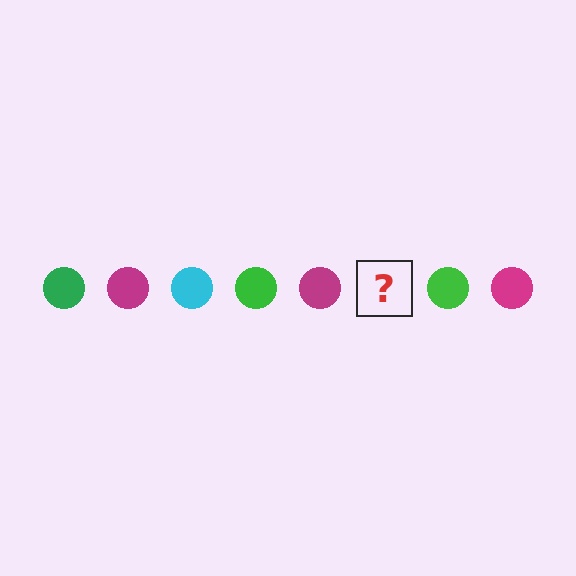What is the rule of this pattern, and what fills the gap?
The rule is that the pattern cycles through green, magenta, cyan circles. The gap should be filled with a cyan circle.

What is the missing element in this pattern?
The missing element is a cyan circle.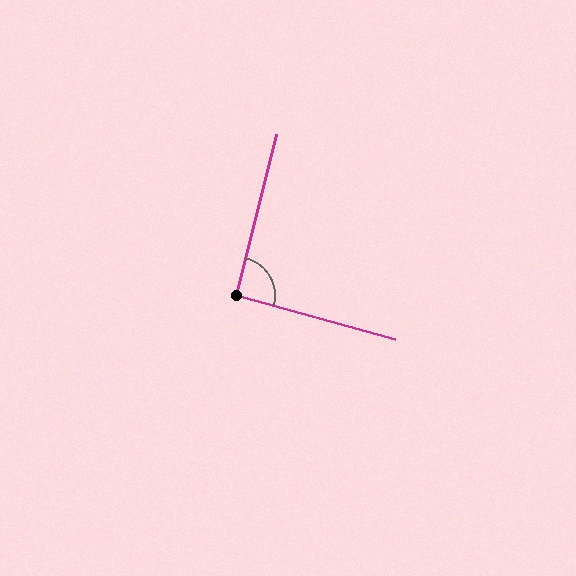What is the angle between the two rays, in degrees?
Approximately 91 degrees.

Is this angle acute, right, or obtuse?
It is approximately a right angle.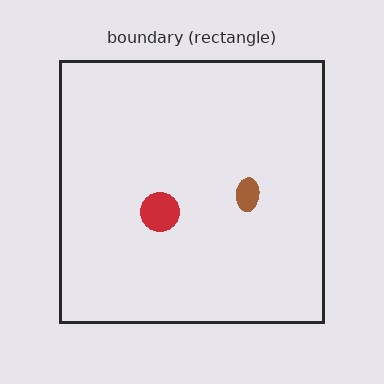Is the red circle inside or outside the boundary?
Inside.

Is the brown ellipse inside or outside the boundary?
Inside.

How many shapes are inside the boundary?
2 inside, 0 outside.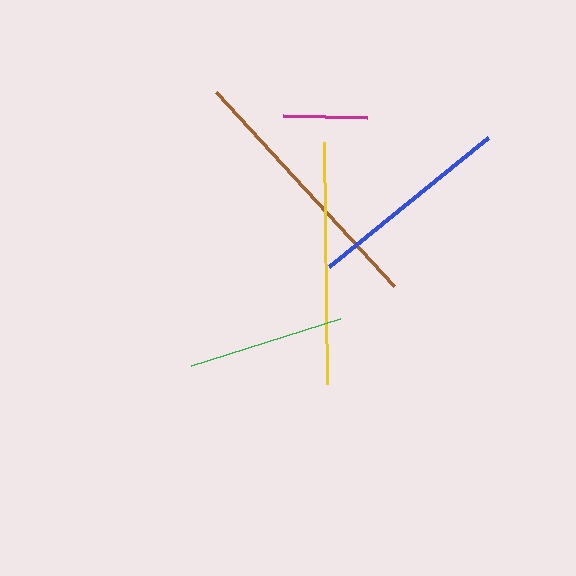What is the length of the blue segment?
The blue segment is approximately 205 pixels long.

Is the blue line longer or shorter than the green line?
The blue line is longer than the green line.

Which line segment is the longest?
The brown line is the longest at approximately 264 pixels.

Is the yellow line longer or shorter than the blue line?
The yellow line is longer than the blue line.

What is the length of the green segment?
The green segment is approximately 156 pixels long.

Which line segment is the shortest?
The magenta line is the shortest at approximately 84 pixels.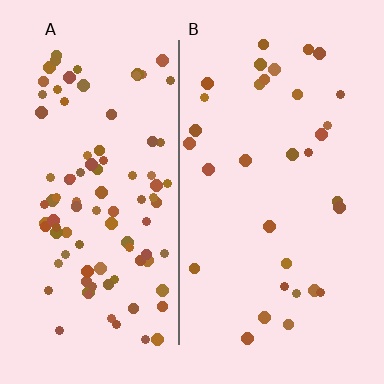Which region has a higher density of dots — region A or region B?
A (the left).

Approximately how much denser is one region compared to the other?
Approximately 3.0× — region A over region B.